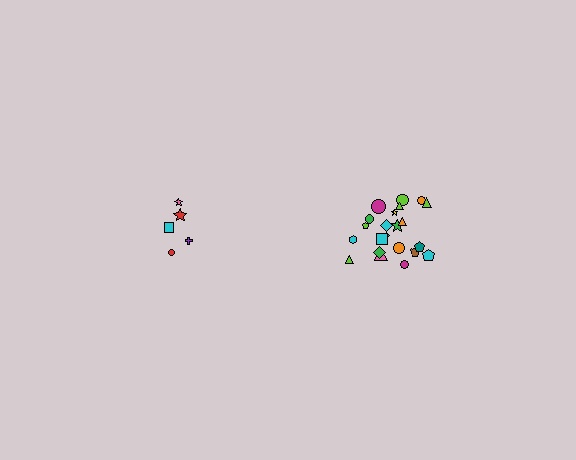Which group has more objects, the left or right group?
The right group.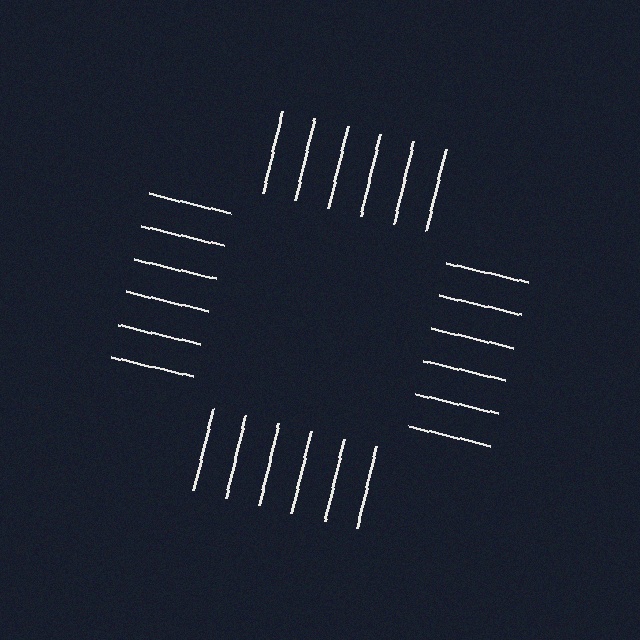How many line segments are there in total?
24 — 6 along each of the 4 edges.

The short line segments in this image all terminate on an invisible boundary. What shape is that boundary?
An illusory square — the line segments terminate on its edges but no continuous stroke is drawn.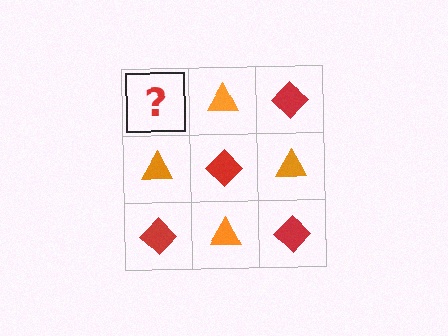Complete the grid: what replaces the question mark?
The question mark should be replaced with a red diamond.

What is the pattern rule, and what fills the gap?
The rule is that it alternates red diamond and orange triangle in a checkerboard pattern. The gap should be filled with a red diamond.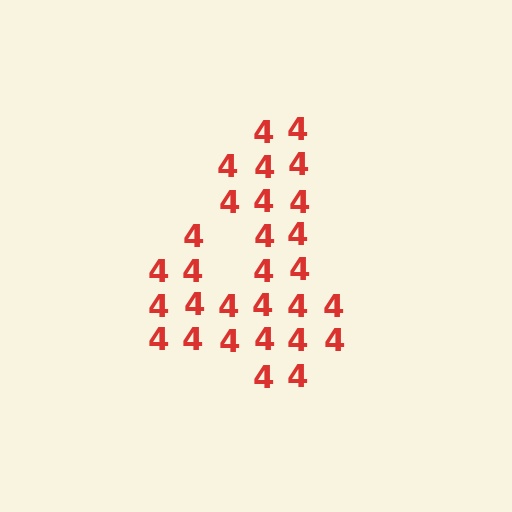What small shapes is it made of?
It is made of small digit 4's.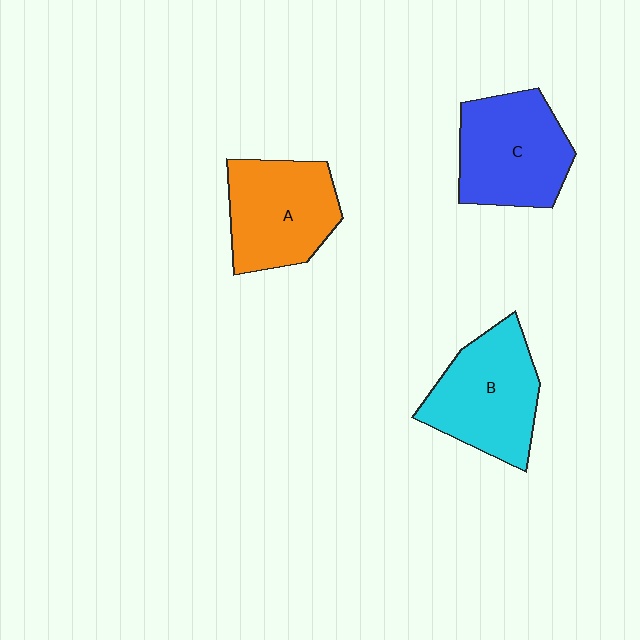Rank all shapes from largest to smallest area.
From largest to smallest: B (cyan), C (blue), A (orange).